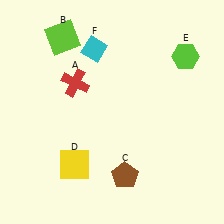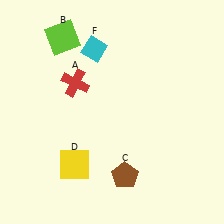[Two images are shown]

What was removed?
The lime hexagon (E) was removed in Image 2.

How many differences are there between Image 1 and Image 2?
There is 1 difference between the two images.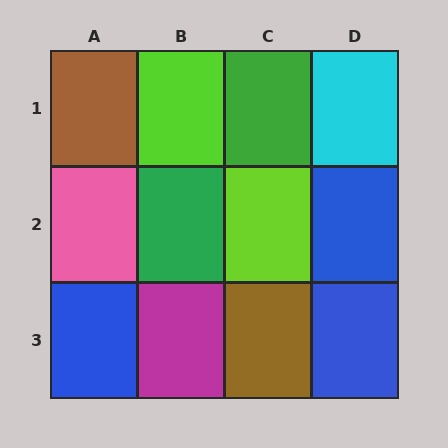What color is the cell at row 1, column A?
Brown.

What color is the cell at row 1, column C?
Green.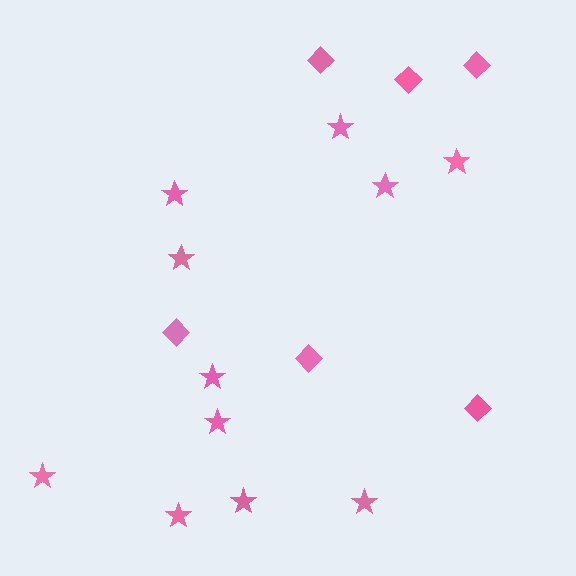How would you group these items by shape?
There are 2 groups: one group of diamonds (6) and one group of stars (11).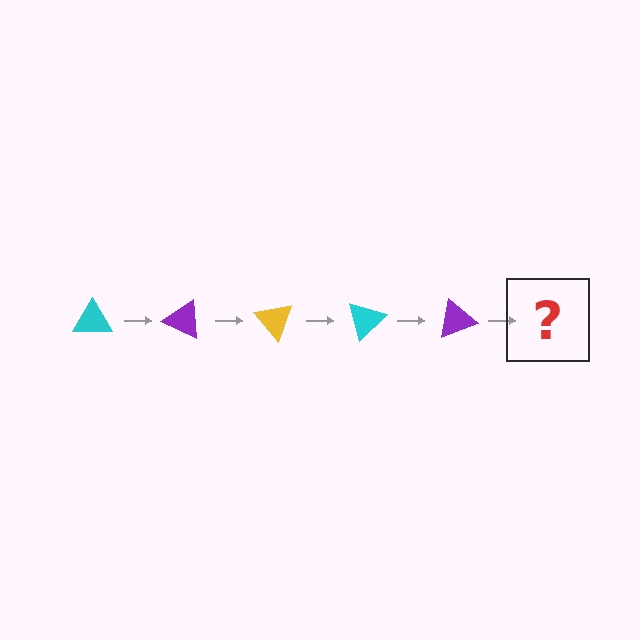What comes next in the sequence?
The next element should be a yellow triangle, rotated 125 degrees from the start.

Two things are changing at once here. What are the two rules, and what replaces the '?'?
The two rules are that it rotates 25 degrees each step and the color cycles through cyan, purple, and yellow. The '?' should be a yellow triangle, rotated 125 degrees from the start.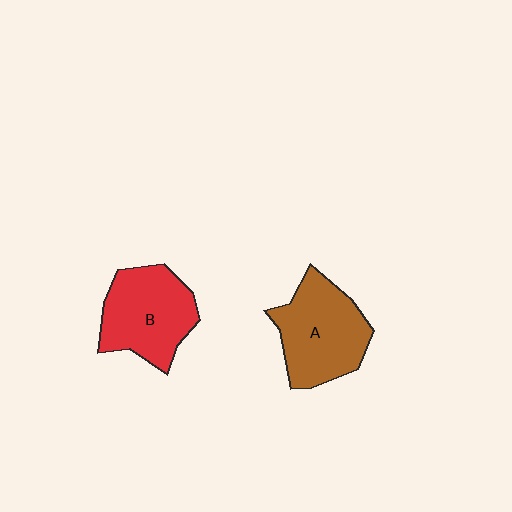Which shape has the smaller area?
Shape B (red).